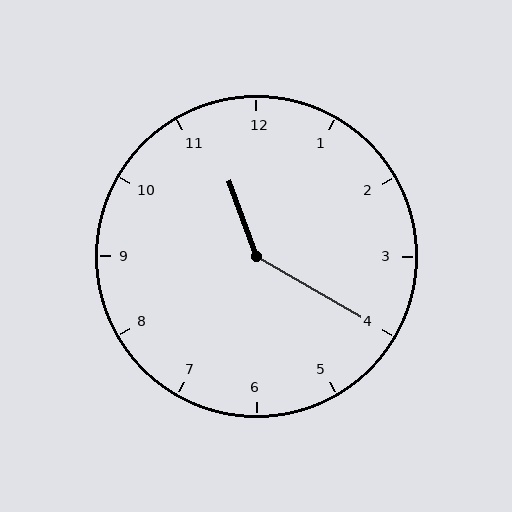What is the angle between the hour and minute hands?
Approximately 140 degrees.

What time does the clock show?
11:20.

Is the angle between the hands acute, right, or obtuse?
It is obtuse.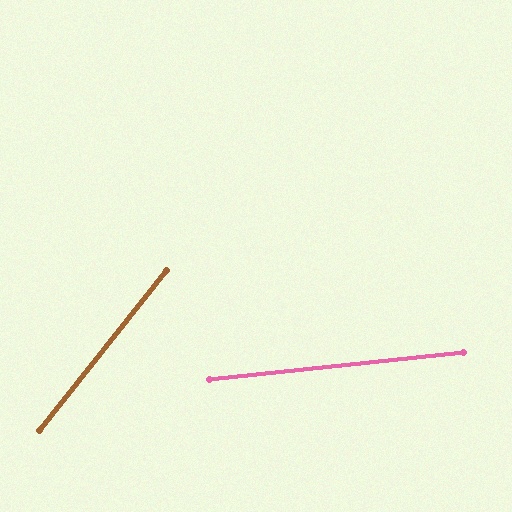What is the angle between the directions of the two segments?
Approximately 46 degrees.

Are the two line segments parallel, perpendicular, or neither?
Neither parallel nor perpendicular — they differ by about 46°.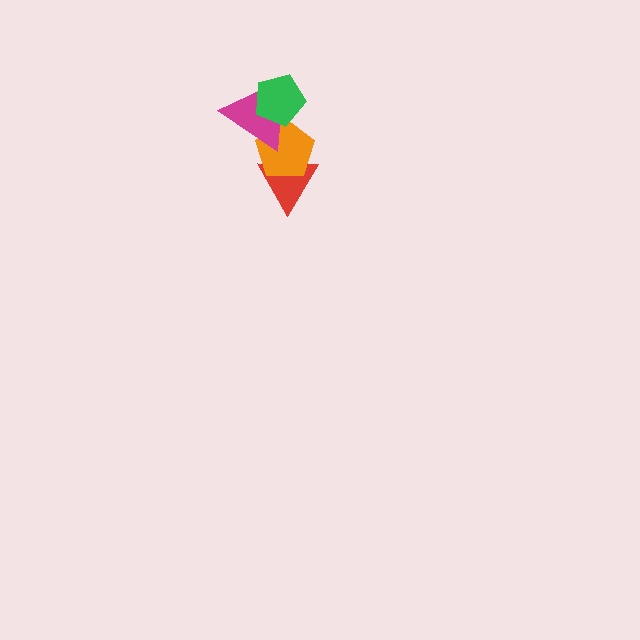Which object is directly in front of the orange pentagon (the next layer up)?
The magenta triangle is directly in front of the orange pentagon.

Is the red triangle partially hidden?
Yes, it is partially covered by another shape.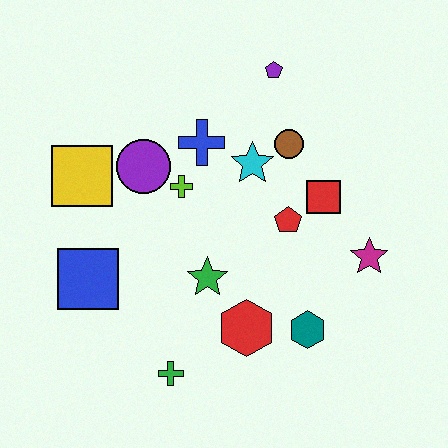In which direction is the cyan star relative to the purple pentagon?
The cyan star is below the purple pentagon.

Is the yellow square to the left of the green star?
Yes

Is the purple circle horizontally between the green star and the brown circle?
No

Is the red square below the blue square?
No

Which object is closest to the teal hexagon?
The red hexagon is closest to the teal hexagon.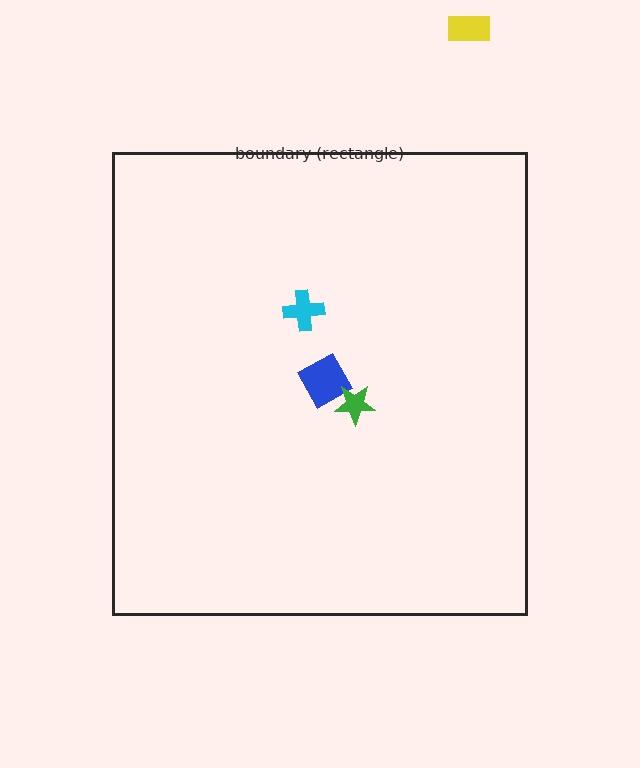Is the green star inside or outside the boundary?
Inside.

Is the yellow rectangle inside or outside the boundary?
Outside.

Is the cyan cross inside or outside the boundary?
Inside.